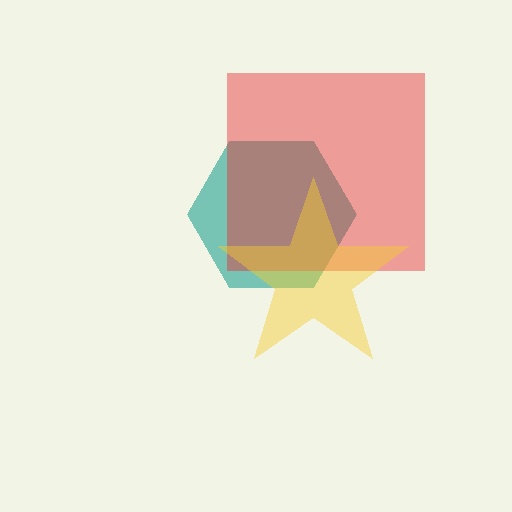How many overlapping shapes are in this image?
There are 3 overlapping shapes in the image.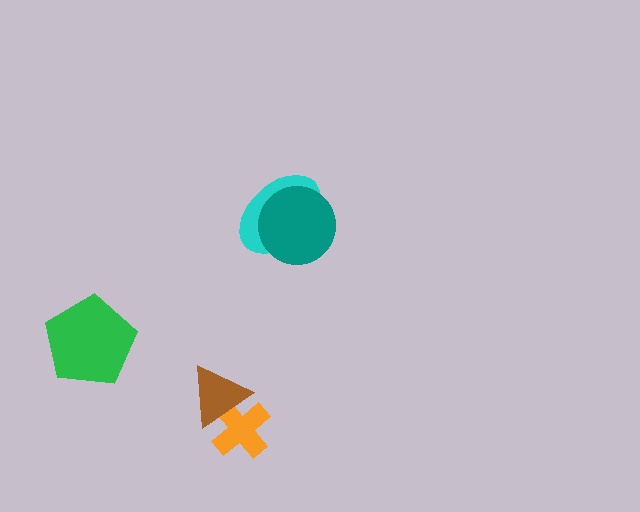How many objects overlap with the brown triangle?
1 object overlaps with the brown triangle.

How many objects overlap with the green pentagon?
0 objects overlap with the green pentagon.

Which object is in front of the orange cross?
The brown triangle is in front of the orange cross.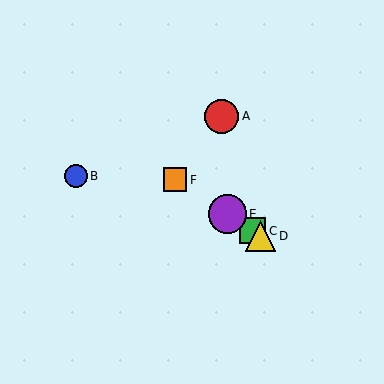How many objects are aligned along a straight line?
4 objects (C, D, E, F) are aligned along a straight line.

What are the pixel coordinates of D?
Object D is at (261, 236).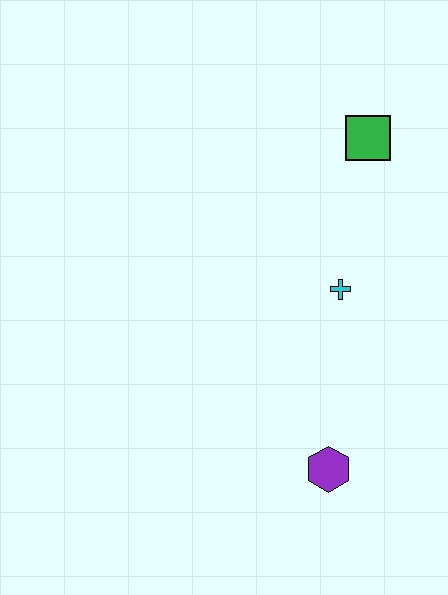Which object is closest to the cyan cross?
The green square is closest to the cyan cross.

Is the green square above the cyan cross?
Yes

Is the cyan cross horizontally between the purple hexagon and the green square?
Yes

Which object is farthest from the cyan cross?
The purple hexagon is farthest from the cyan cross.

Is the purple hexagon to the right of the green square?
No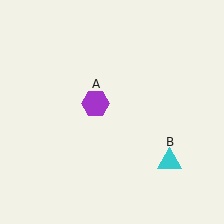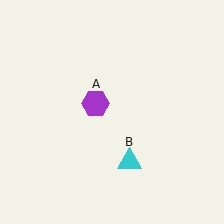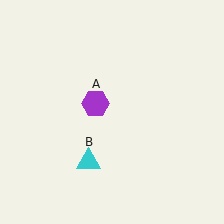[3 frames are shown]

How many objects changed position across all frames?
1 object changed position: cyan triangle (object B).